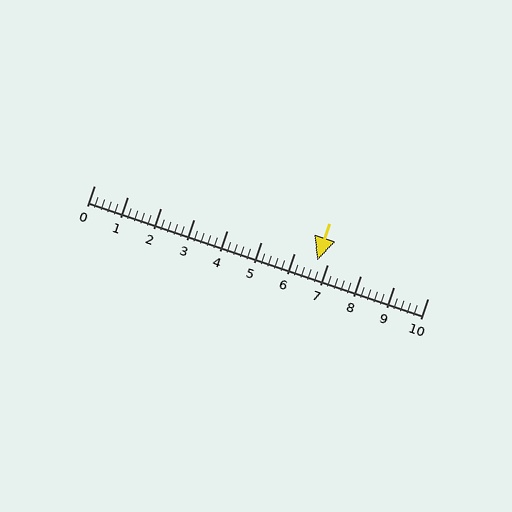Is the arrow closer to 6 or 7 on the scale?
The arrow is closer to 7.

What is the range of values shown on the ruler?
The ruler shows values from 0 to 10.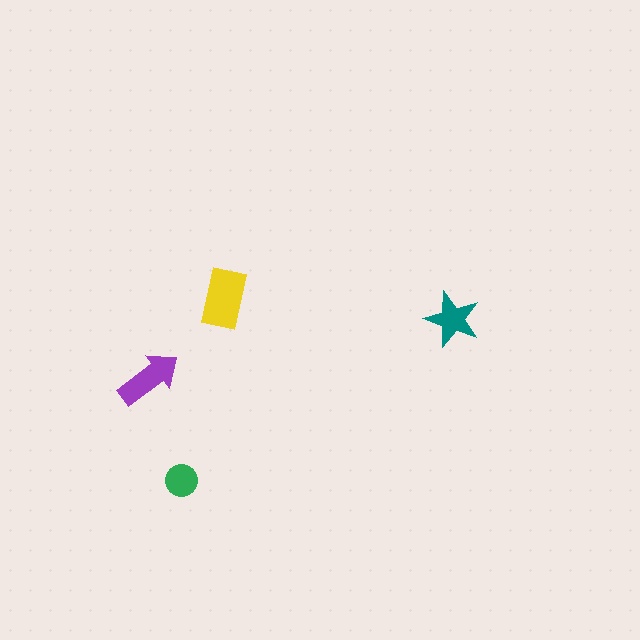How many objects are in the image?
There are 4 objects in the image.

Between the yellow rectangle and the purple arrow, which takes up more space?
The yellow rectangle.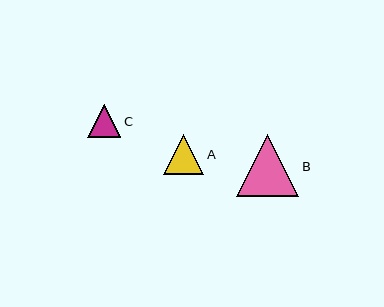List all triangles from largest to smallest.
From largest to smallest: B, A, C.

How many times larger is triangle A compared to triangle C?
Triangle A is approximately 1.2 times the size of triangle C.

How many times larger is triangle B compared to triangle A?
Triangle B is approximately 1.6 times the size of triangle A.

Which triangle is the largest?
Triangle B is the largest with a size of approximately 62 pixels.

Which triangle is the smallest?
Triangle C is the smallest with a size of approximately 33 pixels.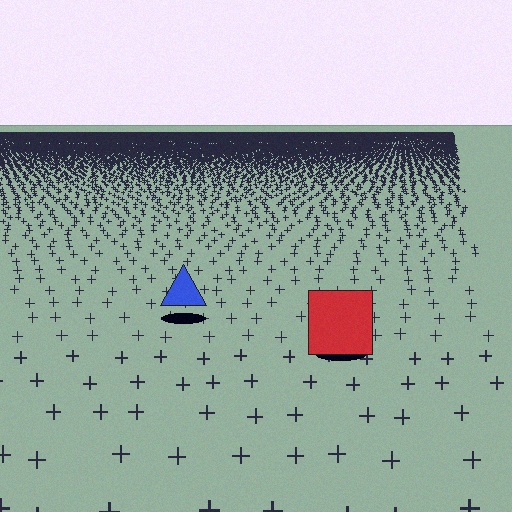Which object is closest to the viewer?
The red square is closest. The texture marks near it are larger and more spread out.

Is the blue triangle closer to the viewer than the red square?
No. The red square is closer — you can tell from the texture gradient: the ground texture is coarser near it.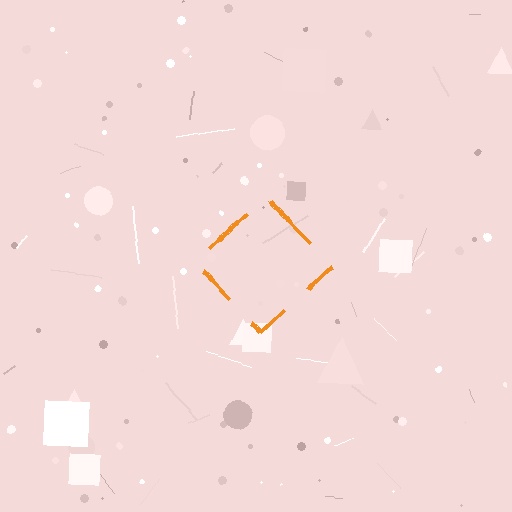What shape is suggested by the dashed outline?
The dashed outline suggests a diamond.